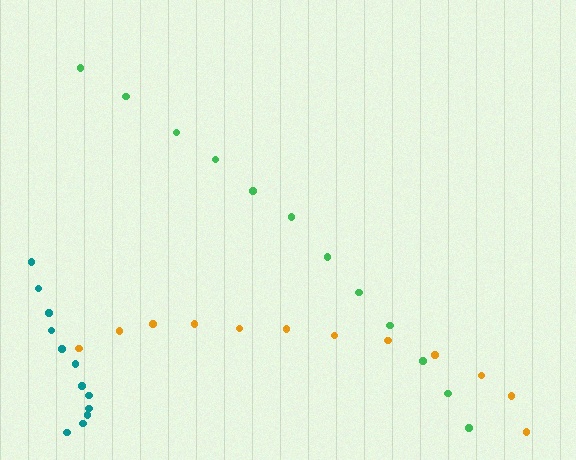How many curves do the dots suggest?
There are 3 distinct paths.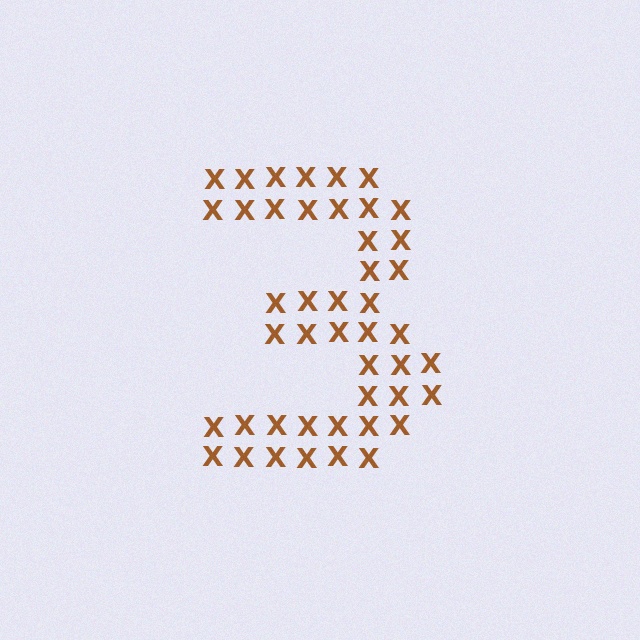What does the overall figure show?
The overall figure shows the digit 3.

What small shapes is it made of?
It is made of small letter X's.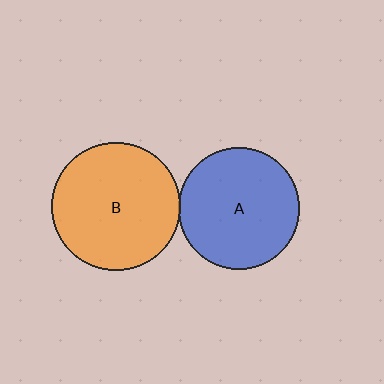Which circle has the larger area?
Circle B (orange).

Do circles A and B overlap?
Yes.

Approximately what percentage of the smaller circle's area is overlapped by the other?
Approximately 5%.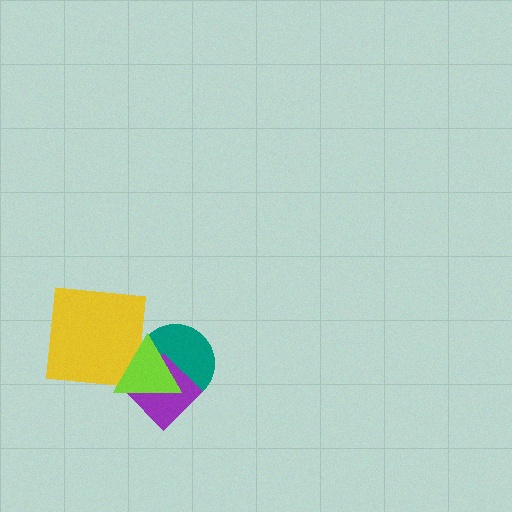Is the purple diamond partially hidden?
Yes, it is partially covered by another shape.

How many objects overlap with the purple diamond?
2 objects overlap with the purple diamond.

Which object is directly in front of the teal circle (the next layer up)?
The purple diamond is directly in front of the teal circle.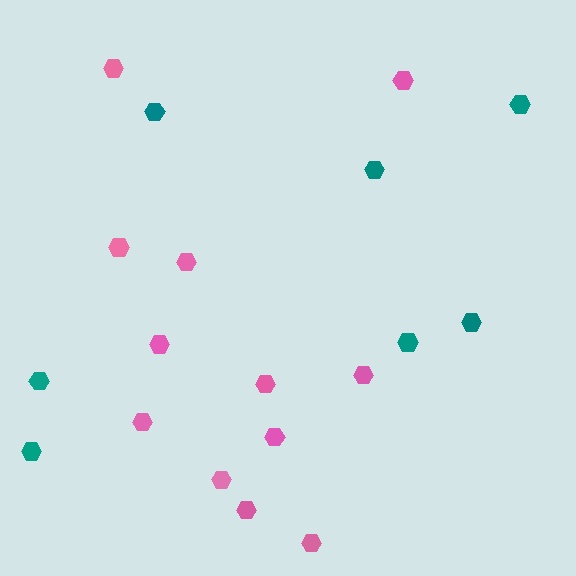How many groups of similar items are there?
There are 2 groups: one group of pink hexagons (12) and one group of teal hexagons (7).